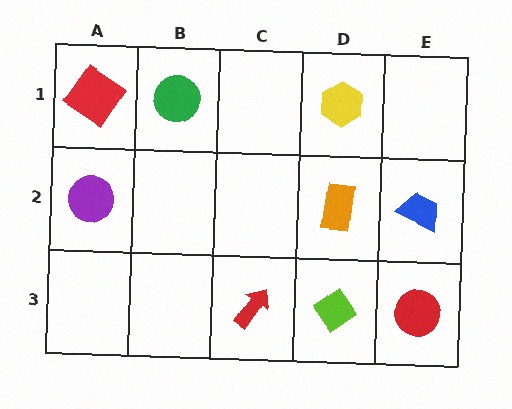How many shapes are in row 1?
3 shapes.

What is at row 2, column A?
A purple circle.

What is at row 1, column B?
A green circle.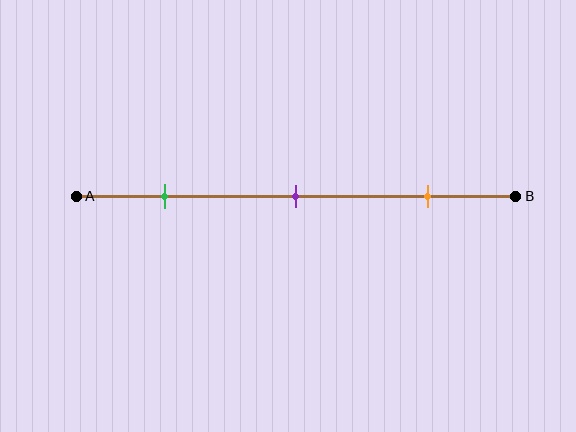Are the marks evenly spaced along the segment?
Yes, the marks are approximately evenly spaced.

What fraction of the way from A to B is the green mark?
The green mark is approximately 20% (0.2) of the way from A to B.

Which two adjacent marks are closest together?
The green and purple marks are the closest adjacent pair.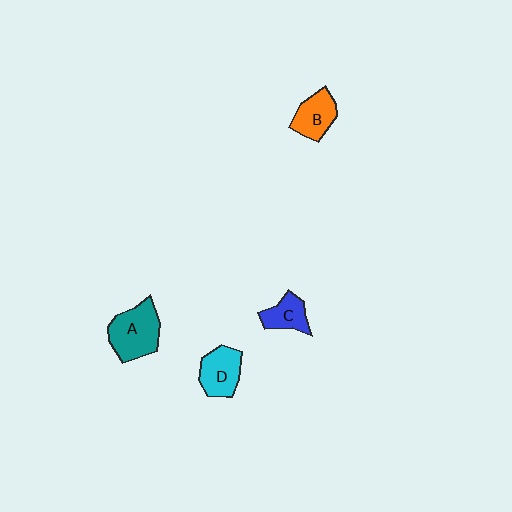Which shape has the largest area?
Shape A (teal).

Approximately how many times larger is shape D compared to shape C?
Approximately 1.4 times.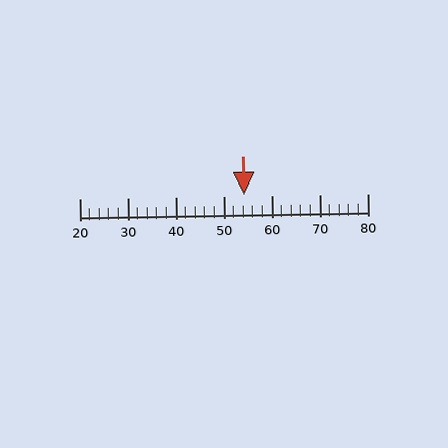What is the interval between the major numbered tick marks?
The major tick marks are spaced 10 units apart.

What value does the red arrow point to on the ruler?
The red arrow points to approximately 54.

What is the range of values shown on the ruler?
The ruler shows values from 20 to 80.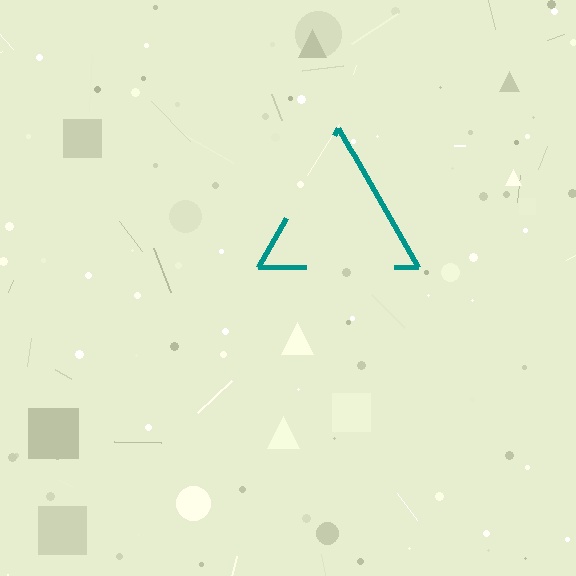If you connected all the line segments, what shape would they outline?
They would outline a triangle.